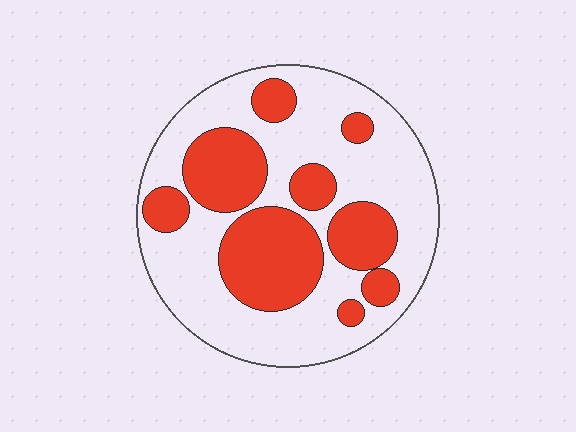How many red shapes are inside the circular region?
9.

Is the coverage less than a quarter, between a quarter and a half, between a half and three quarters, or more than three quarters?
Between a quarter and a half.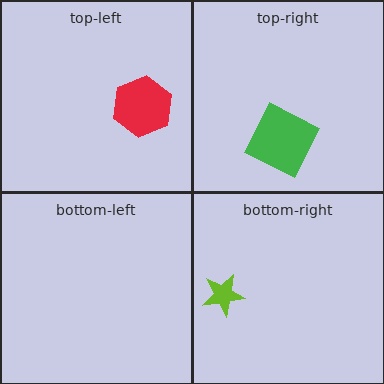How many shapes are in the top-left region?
1.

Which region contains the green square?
The top-right region.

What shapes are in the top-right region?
The green square.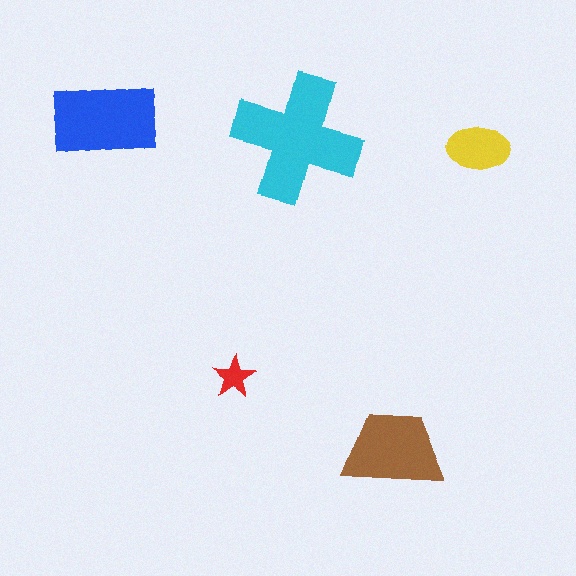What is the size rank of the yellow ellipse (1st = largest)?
4th.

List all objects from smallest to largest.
The red star, the yellow ellipse, the brown trapezoid, the blue rectangle, the cyan cross.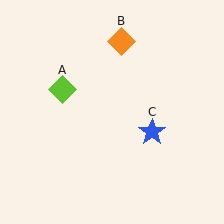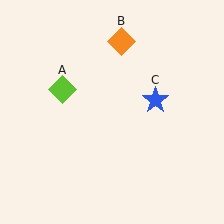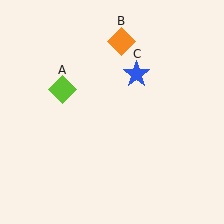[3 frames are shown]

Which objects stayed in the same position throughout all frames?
Lime diamond (object A) and orange diamond (object B) remained stationary.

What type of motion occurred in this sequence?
The blue star (object C) rotated counterclockwise around the center of the scene.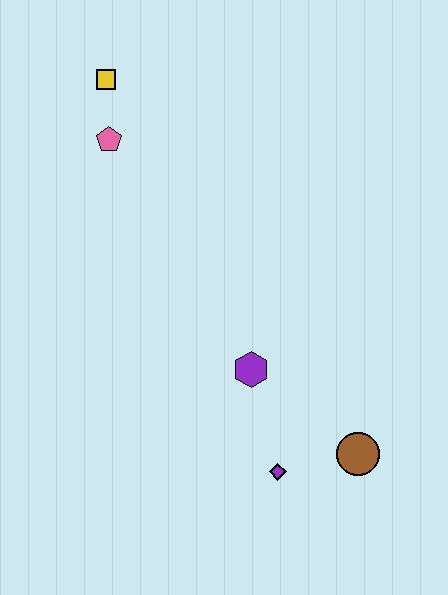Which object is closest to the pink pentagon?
The yellow square is closest to the pink pentagon.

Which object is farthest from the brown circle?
The yellow square is farthest from the brown circle.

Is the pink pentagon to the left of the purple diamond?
Yes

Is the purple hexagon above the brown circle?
Yes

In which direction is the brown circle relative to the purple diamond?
The brown circle is to the right of the purple diamond.